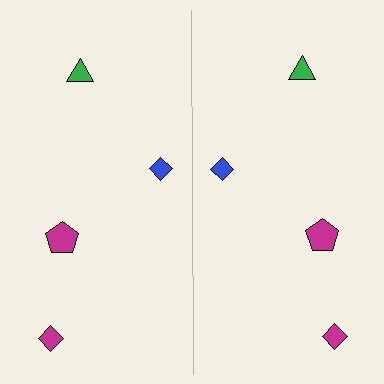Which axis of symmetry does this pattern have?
The pattern has a vertical axis of symmetry running through the center of the image.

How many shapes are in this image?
There are 8 shapes in this image.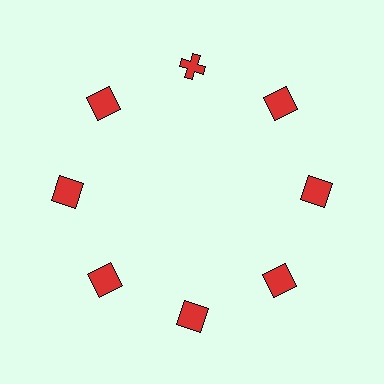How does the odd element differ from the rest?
It has a different shape: cross instead of square.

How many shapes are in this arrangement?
There are 8 shapes arranged in a ring pattern.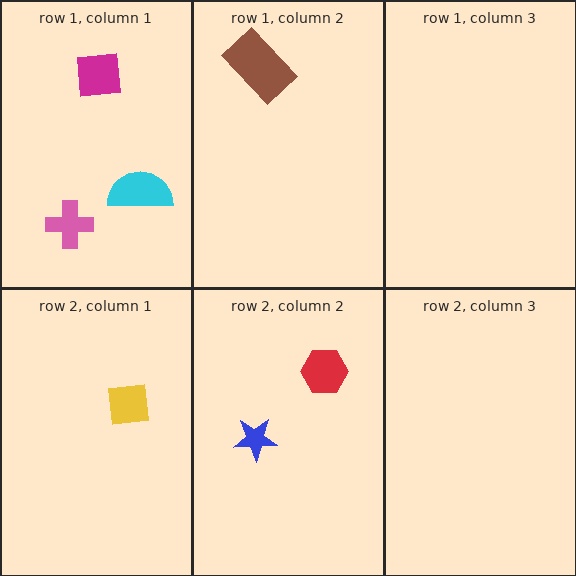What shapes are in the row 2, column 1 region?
The yellow square.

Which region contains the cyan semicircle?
The row 1, column 1 region.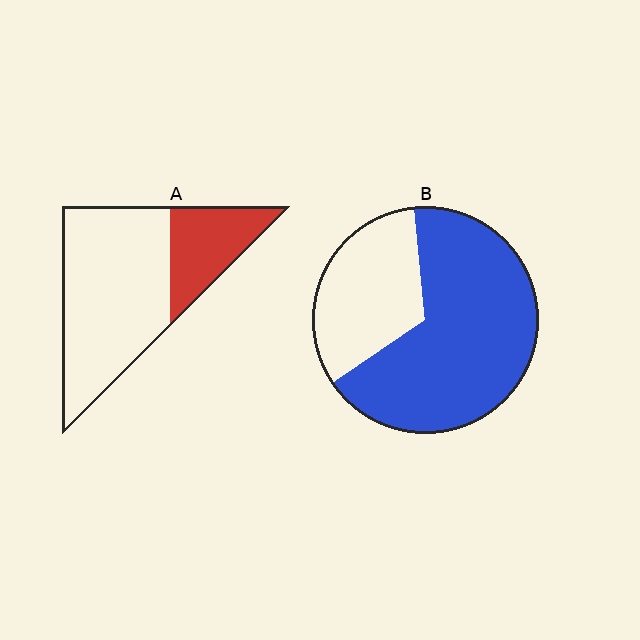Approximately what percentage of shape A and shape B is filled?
A is approximately 30% and B is approximately 65%.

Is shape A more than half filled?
No.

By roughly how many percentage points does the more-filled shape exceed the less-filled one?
By roughly 40 percentage points (B over A).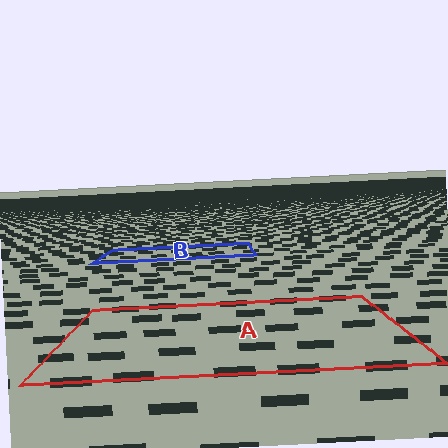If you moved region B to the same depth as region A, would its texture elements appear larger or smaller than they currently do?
They would appear larger. At a closer depth, the same texture elements are projected at a bigger on-screen size.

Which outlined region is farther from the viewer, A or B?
Region B is farther from the viewer — the texture elements inside it appear smaller and more densely packed.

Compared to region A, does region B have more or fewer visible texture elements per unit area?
Region B has more texture elements per unit area — they are packed more densely because it is farther away.